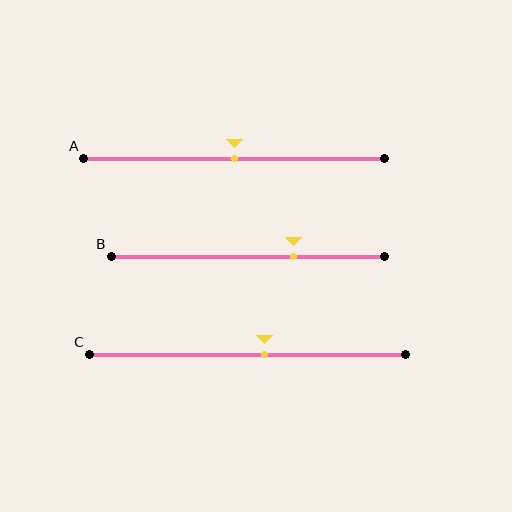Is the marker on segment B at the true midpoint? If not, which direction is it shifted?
No, the marker on segment B is shifted to the right by about 17% of the segment length.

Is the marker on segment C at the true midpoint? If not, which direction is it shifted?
No, the marker on segment C is shifted to the right by about 5% of the segment length.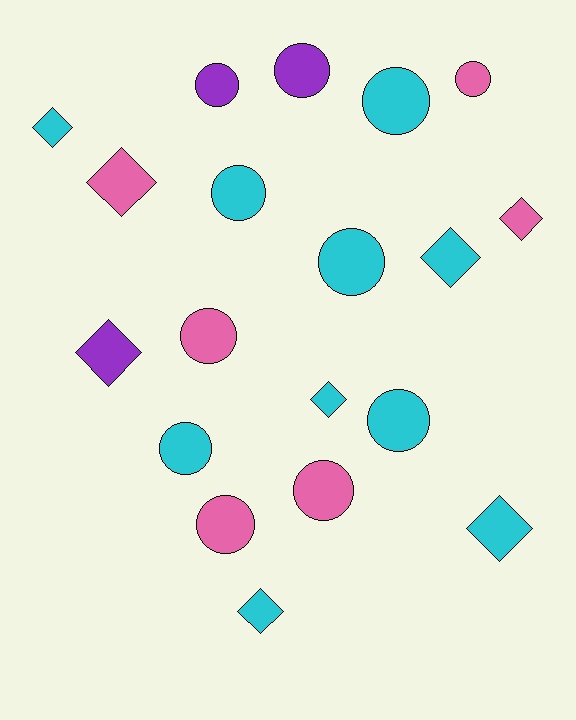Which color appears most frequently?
Cyan, with 10 objects.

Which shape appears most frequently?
Circle, with 11 objects.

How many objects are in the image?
There are 19 objects.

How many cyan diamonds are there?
There are 5 cyan diamonds.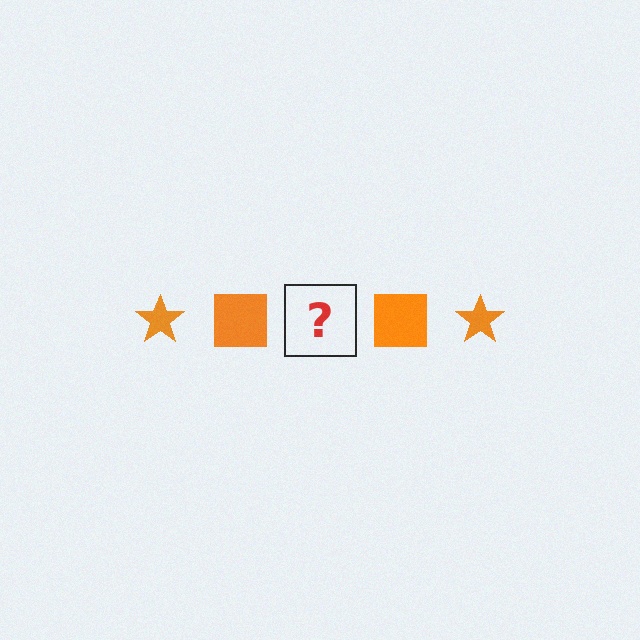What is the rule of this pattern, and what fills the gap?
The rule is that the pattern cycles through star, square shapes in orange. The gap should be filled with an orange star.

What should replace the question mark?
The question mark should be replaced with an orange star.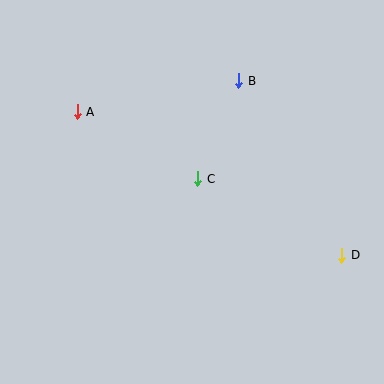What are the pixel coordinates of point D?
Point D is at (342, 255).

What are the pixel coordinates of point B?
Point B is at (239, 81).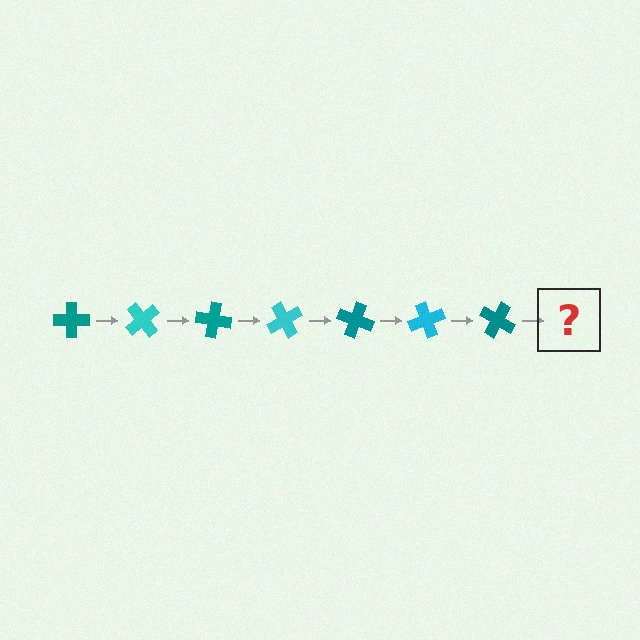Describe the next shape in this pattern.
It should be a cyan cross, rotated 350 degrees from the start.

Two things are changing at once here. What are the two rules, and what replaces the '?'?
The two rules are that it rotates 50 degrees each step and the color cycles through teal and cyan. The '?' should be a cyan cross, rotated 350 degrees from the start.